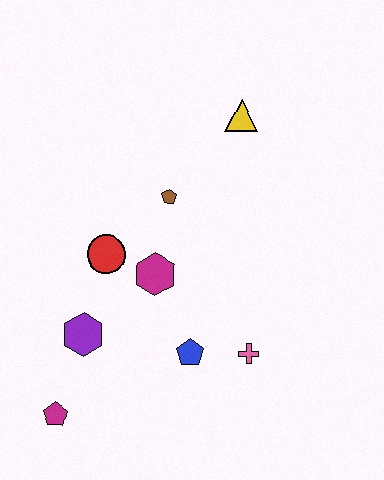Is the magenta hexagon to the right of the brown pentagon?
No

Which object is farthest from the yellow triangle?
The magenta pentagon is farthest from the yellow triangle.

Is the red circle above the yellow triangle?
No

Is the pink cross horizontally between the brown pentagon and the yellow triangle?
No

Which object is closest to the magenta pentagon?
The purple hexagon is closest to the magenta pentagon.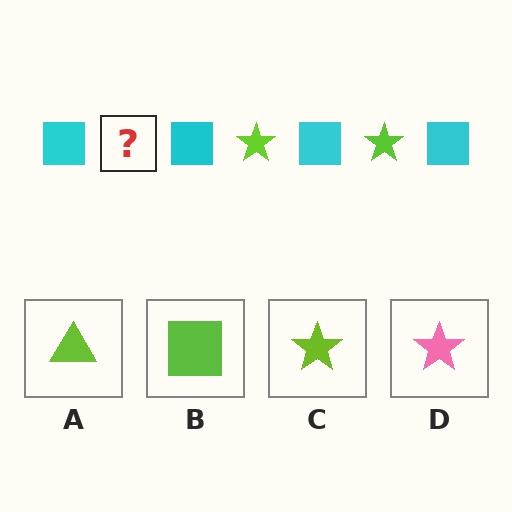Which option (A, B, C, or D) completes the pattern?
C.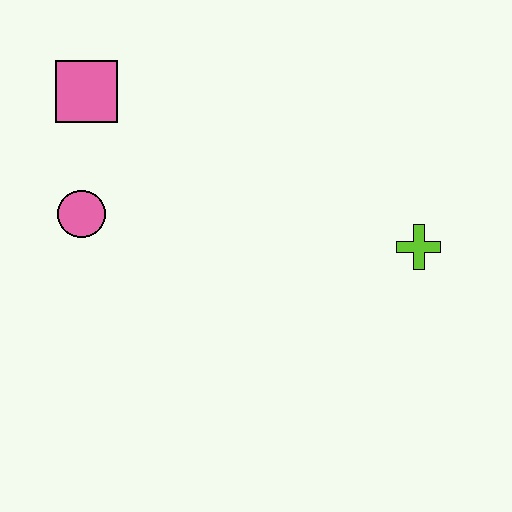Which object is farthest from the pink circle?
The lime cross is farthest from the pink circle.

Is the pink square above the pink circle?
Yes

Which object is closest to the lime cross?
The pink circle is closest to the lime cross.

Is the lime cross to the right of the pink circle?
Yes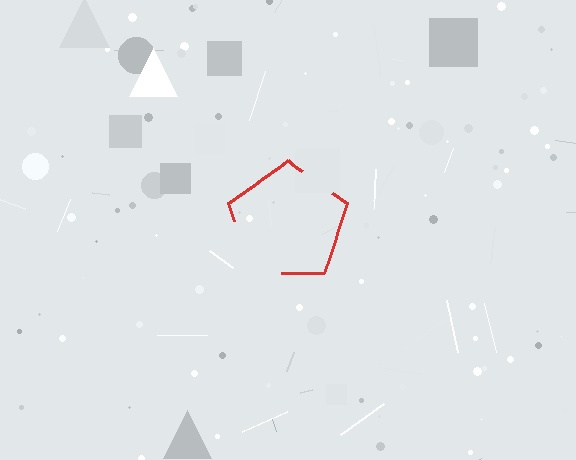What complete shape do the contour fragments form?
The contour fragments form a pentagon.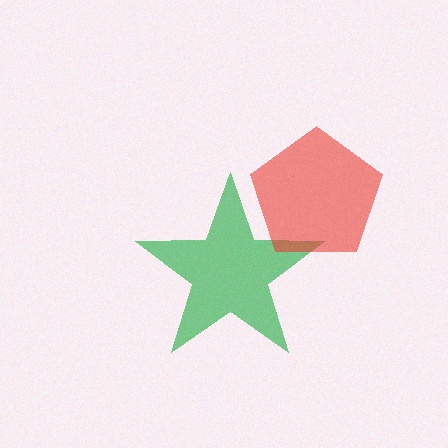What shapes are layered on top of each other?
The layered shapes are: a green star, a red pentagon.